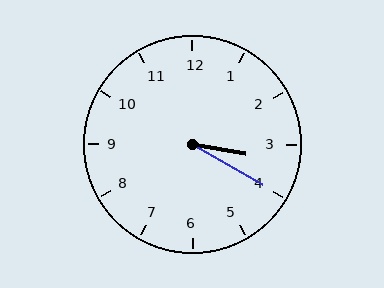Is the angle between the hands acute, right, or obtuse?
It is acute.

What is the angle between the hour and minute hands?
Approximately 20 degrees.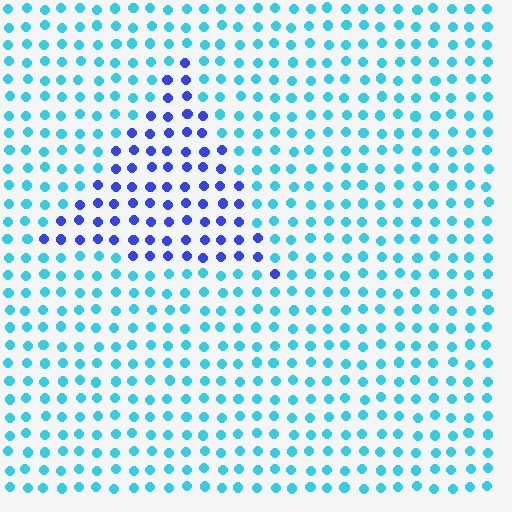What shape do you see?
I see a triangle.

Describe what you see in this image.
The image is filled with small cyan elements in a uniform arrangement. A triangle-shaped region is visible where the elements are tinted to a slightly different hue, forming a subtle color boundary.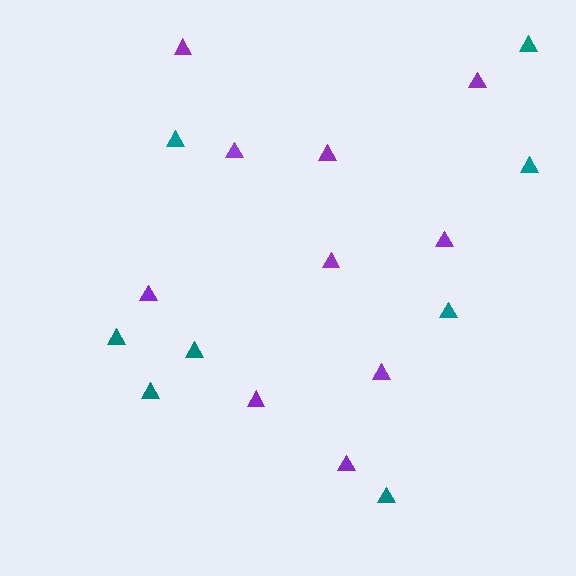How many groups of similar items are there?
There are 2 groups: one group of teal triangles (8) and one group of purple triangles (10).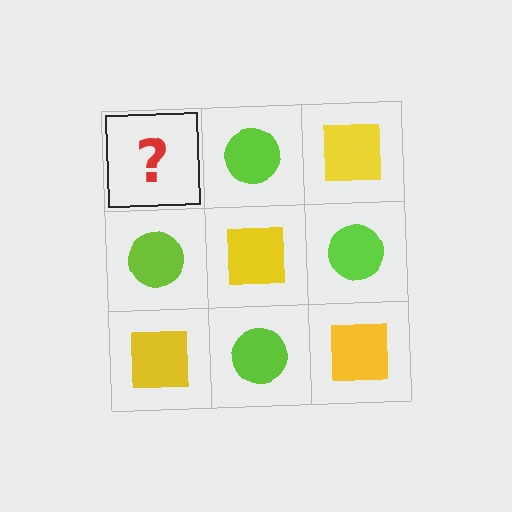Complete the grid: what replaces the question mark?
The question mark should be replaced with a yellow square.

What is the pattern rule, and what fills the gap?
The rule is that it alternates yellow square and lime circle in a checkerboard pattern. The gap should be filled with a yellow square.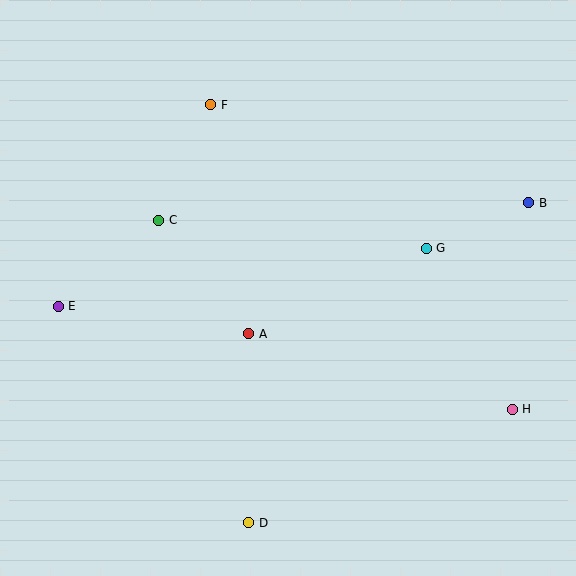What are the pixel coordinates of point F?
Point F is at (211, 105).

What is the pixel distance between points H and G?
The distance between H and G is 183 pixels.